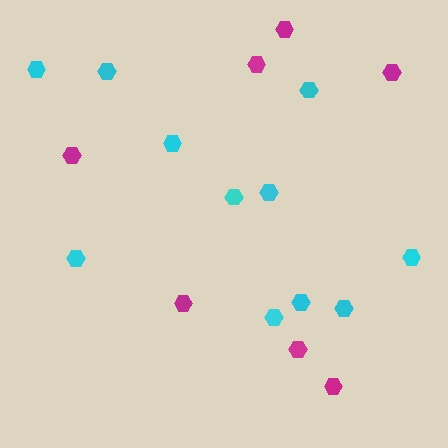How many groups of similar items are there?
There are 2 groups: one group of cyan hexagons (11) and one group of magenta hexagons (7).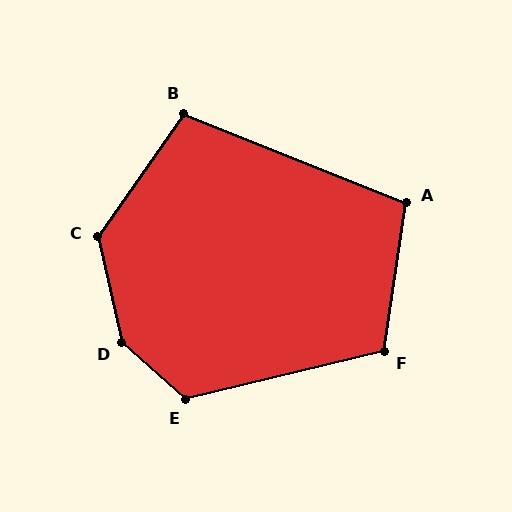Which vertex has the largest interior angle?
D, at approximately 145 degrees.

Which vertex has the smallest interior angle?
A, at approximately 103 degrees.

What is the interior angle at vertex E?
Approximately 125 degrees (obtuse).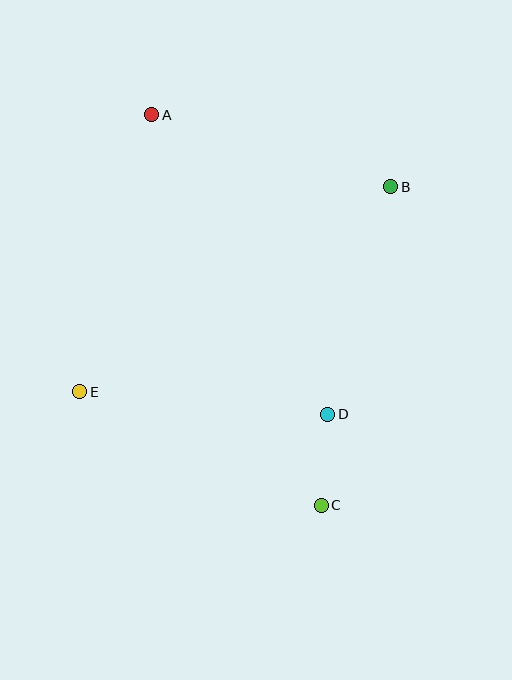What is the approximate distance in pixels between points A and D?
The distance between A and D is approximately 347 pixels.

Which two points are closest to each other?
Points C and D are closest to each other.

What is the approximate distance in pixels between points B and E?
The distance between B and E is approximately 372 pixels.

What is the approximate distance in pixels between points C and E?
The distance between C and E is approximately 267 pixels.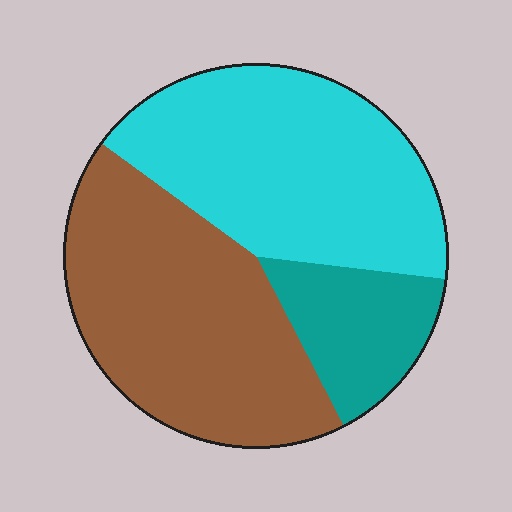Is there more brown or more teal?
Brown.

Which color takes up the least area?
Teal, at roughly 15%.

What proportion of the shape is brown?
Brown takes up between a third and a half of the shape.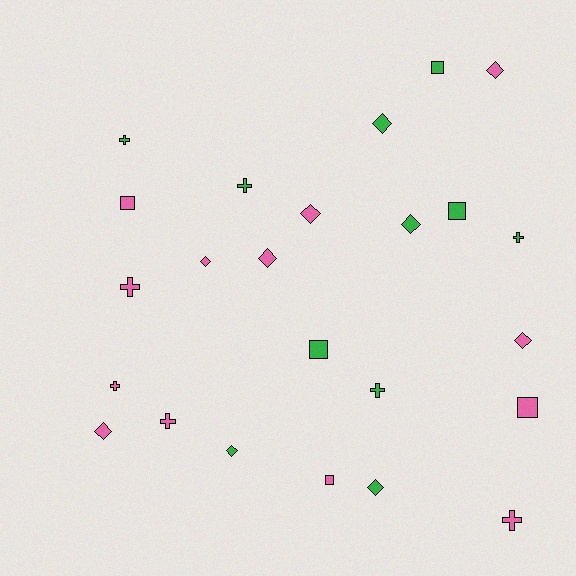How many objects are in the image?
There are 24 objects.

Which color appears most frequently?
Pink, with 13 objects.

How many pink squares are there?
There are 3 pink squares.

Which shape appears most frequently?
Diamond, with 10 objects.